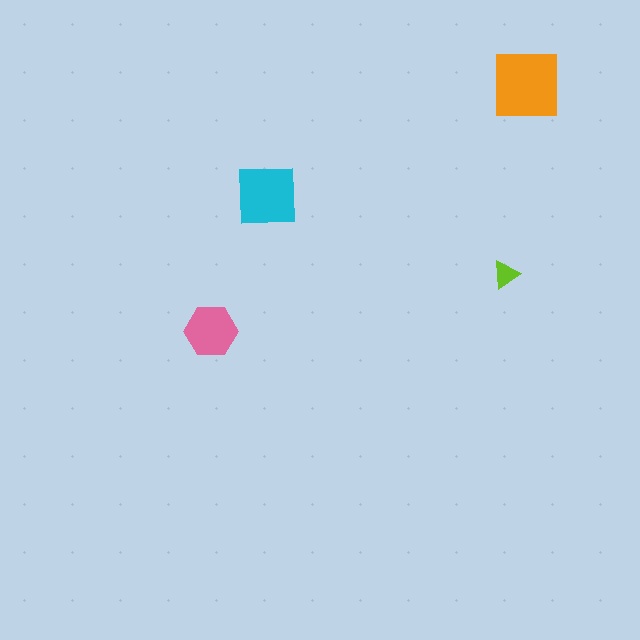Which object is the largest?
The orange square.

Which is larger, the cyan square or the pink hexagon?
The cyan square.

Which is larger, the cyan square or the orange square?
The orange square.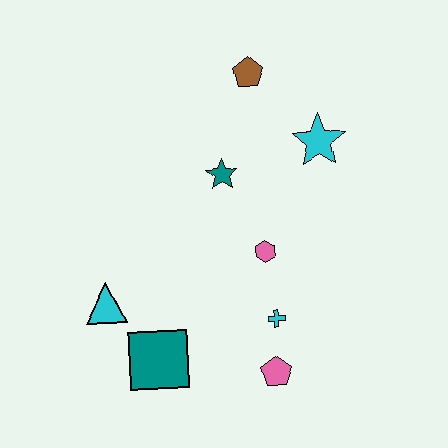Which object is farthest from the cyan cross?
The brown pentagon is farthest from the cyan cross.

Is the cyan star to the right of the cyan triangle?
Yes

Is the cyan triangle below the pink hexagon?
Yes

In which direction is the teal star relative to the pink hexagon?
The teal star is above the pink hexagon.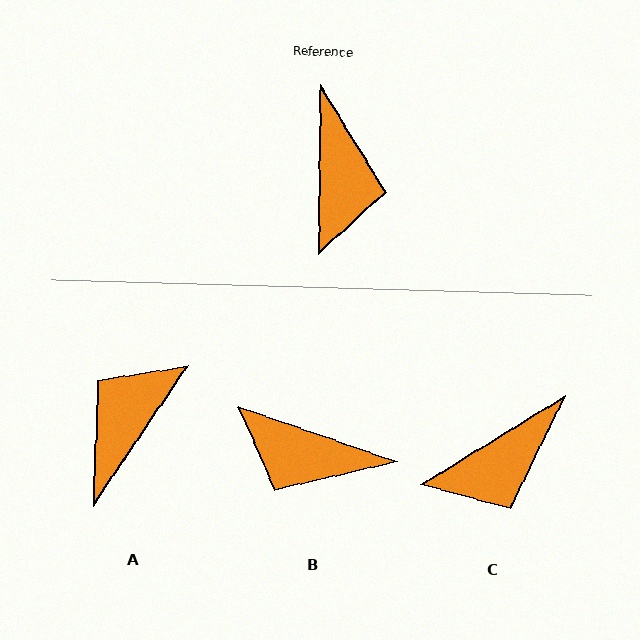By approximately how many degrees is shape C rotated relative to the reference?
Approximately 58 degrees clockwise.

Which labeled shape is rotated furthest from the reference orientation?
A, about 147 degrees away.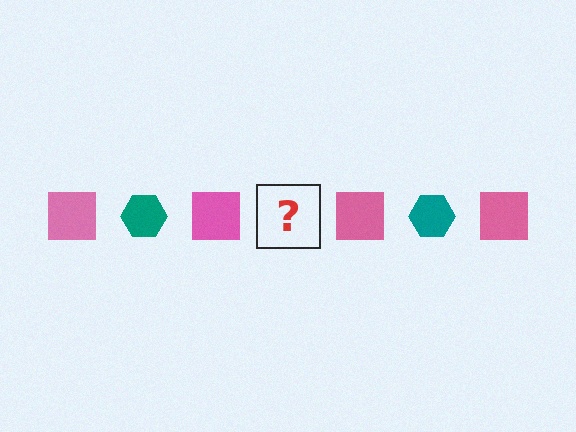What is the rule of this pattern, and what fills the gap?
The rule is that the pattern alternates between pink square and teal hexagon. The gap should be filled with a teal hexagon.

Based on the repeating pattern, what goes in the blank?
The blank should be a teal hexagon.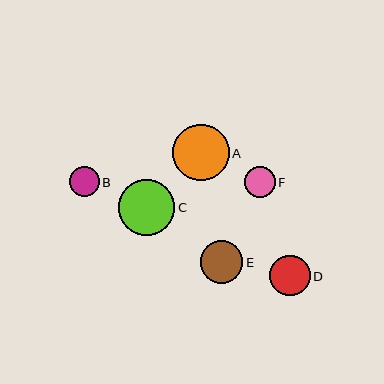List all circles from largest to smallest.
From largest to smallest: A, C, E, D, F, B.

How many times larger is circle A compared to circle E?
Circle A is approximately 1.3 times the size of circle E.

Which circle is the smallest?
Circle B is the smallest with a size of approximately 30 pixels.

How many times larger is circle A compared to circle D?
Circle A is approximately 1.4 times the size of circle D.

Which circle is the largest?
Circle A is the largest with a size of approximately 57 pixels.